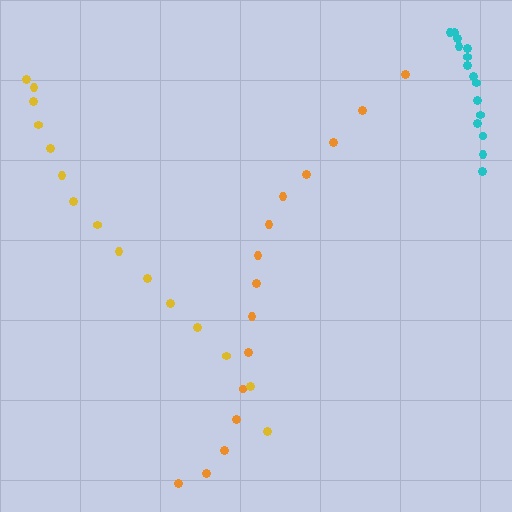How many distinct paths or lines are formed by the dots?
There are 3 distinct paths.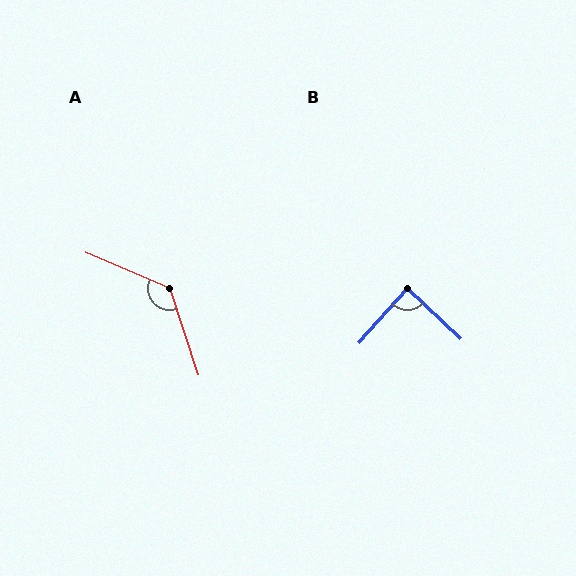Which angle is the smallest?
B, at approximately 89 degrees.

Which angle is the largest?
A, at approximately 131 degrees.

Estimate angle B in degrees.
Approximately 89 degrees.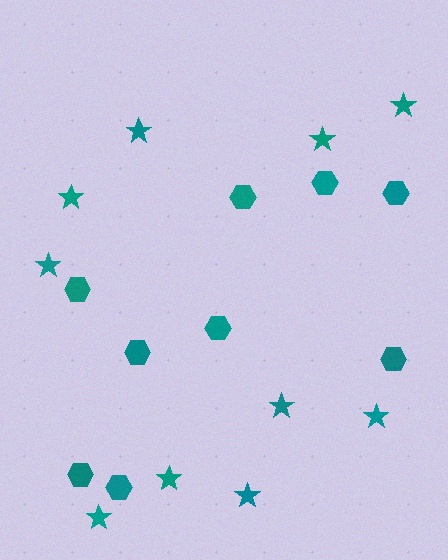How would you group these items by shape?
There are 2 groups: one group of hexagons (9) and one group of stars (10).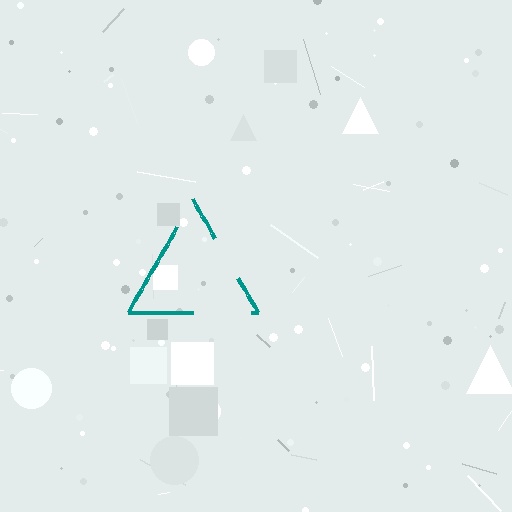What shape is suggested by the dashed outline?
The dashed outline suggests a triangle.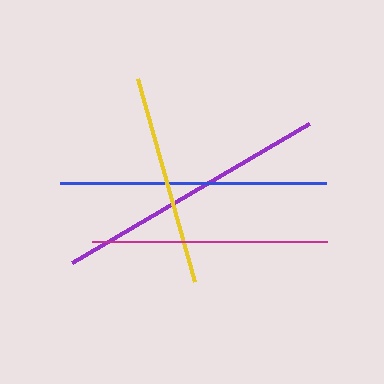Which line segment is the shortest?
The yellow line is the shortest at approximately 210 pixels.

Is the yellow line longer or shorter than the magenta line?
The magenta line is longer than the yellow line.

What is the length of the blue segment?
The blue segment is approximately 266 pixels long.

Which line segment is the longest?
The purple line is the longest at approximately 274 pixels.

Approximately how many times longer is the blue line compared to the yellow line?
The blue line is approximately 1.3 times the length of the yellow line.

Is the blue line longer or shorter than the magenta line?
The blue line is longer than the magenta line.